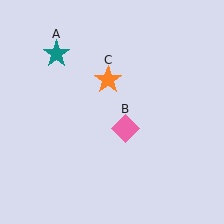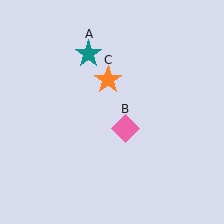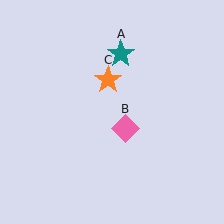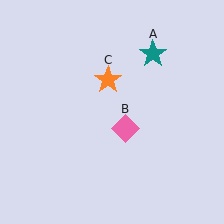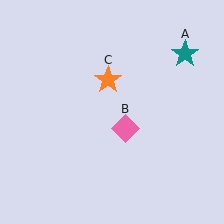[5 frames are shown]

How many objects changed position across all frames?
1 object changed position: teal star (object A).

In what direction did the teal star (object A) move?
The teal star (object A) moved right.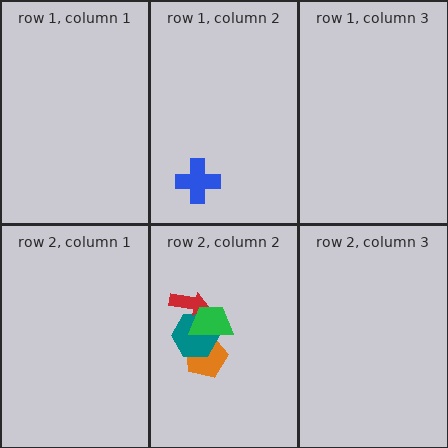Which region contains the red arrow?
The row 2, column 2 region.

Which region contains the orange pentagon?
The row 2, column 2 region.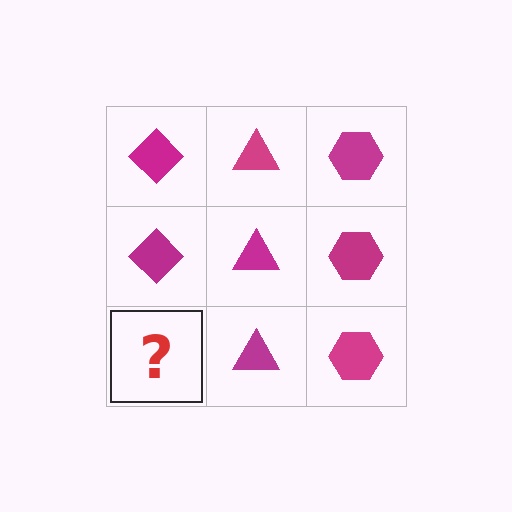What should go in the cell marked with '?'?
The missing cell should contain a magenta diamond.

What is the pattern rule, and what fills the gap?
The rule is that each column has a consistent shape. The gap should be filled with a magenta diamond.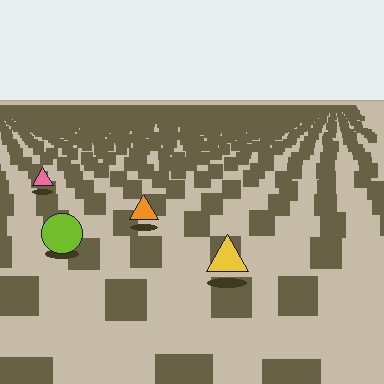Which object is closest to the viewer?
The yellow triangle is closest. The texture marks near it are larger and more spread out.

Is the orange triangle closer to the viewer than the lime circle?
No. The lime circle is closer — you can tell from the texture gradient: the ground texture is coarser near it.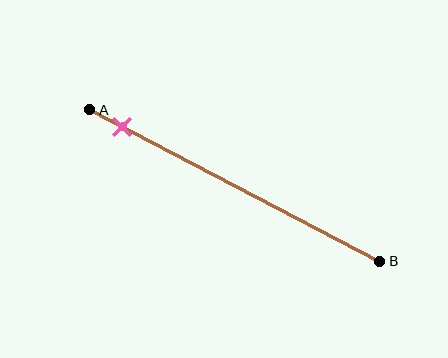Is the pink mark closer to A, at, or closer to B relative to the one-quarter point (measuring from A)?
The pink mark is closer to point A than the one-quarter point of segment AB.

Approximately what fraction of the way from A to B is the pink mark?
The pink mark is approximately 10% of the way from A to B.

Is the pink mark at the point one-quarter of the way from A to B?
No, the mark is at about 10% from A, not at the 25% one-quarter point.